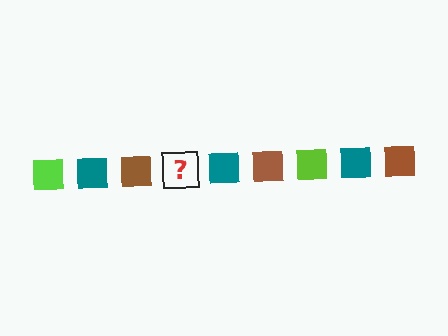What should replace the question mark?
The question mark should be replaced with a lime square.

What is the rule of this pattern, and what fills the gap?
The rule is that the pattern cycles through lime, teal, brown squares. The gap should be filled with a lime square.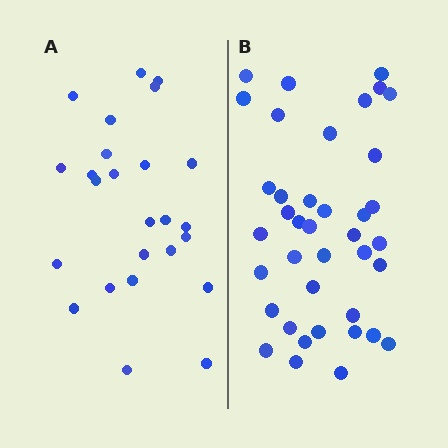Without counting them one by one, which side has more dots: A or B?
Region B (the right region) has more dots.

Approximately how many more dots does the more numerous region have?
Region B has approximately 15 more dots than region A.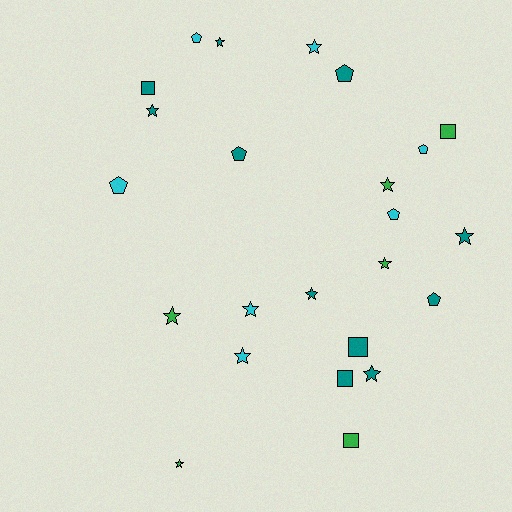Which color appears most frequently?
Teal, with 11 objects.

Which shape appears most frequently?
Star, with 12 objects.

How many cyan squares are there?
There are no cyan squares.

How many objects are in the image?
There are 24 objects.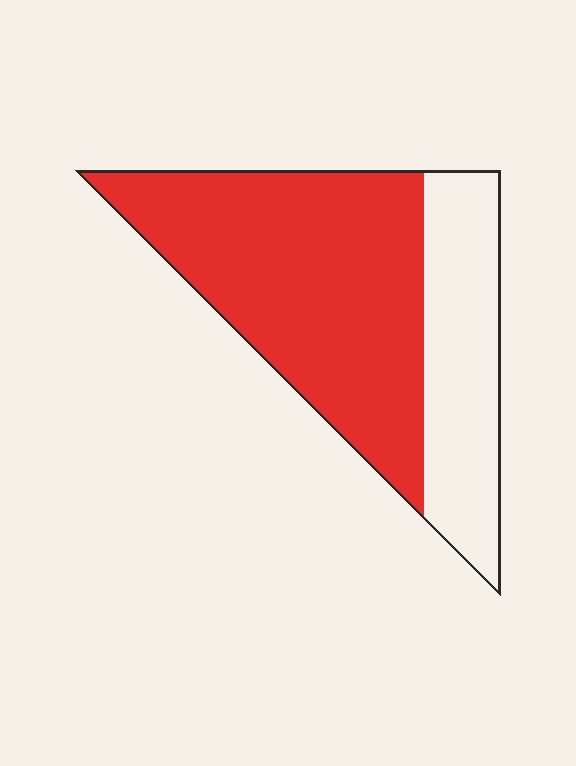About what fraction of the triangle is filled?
About two thirds (2/3).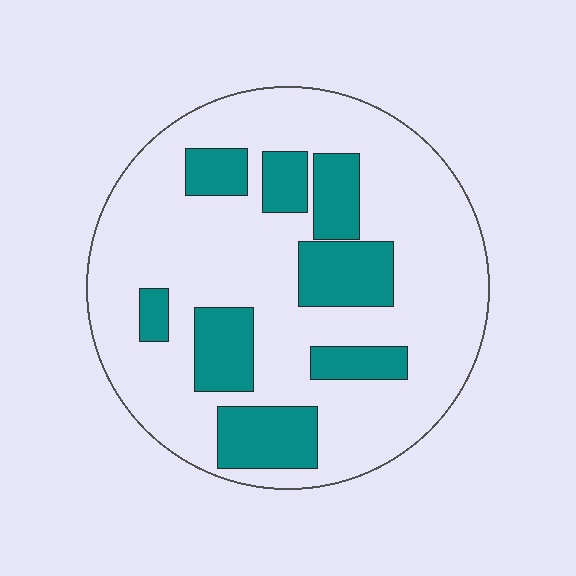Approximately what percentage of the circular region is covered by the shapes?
Approximately 25%.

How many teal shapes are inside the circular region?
8.